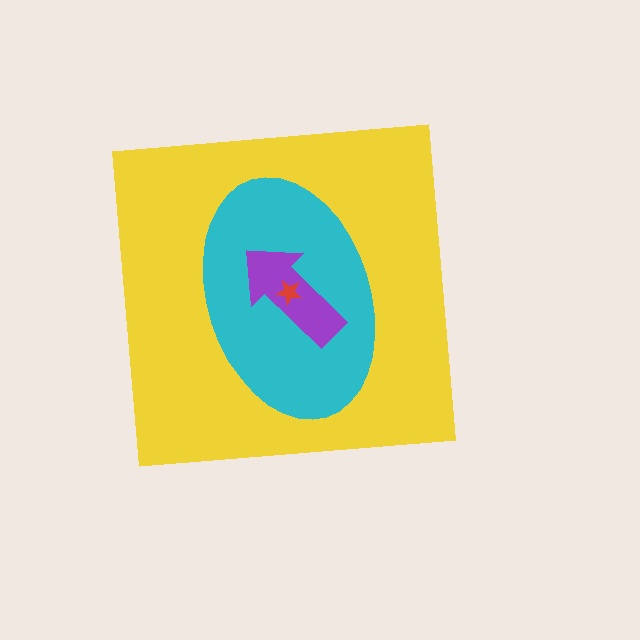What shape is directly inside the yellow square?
The cyan ellipse.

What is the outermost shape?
The yellow square.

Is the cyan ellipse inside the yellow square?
Yes.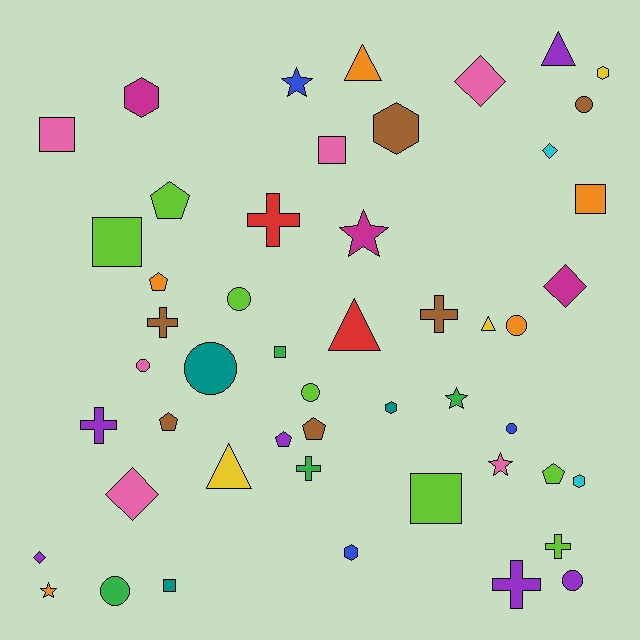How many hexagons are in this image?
There are 6 hexagons.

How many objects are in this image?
There are 50 objects.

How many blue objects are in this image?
There are 3 blue objects.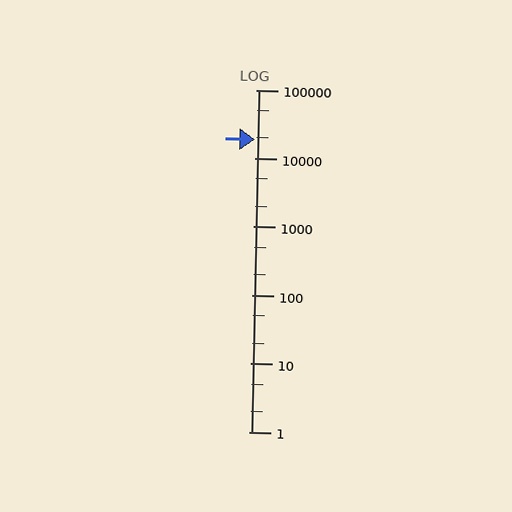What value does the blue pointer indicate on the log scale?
The pointer indicates approximately 19000.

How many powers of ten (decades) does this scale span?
The scale spans 5 decades, from 1 to 100000.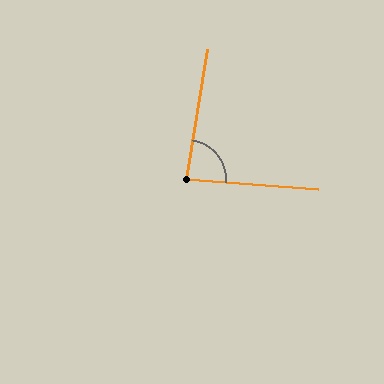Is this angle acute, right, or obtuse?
It is approximately a right angle.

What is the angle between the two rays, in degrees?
Approximately 85 degrees.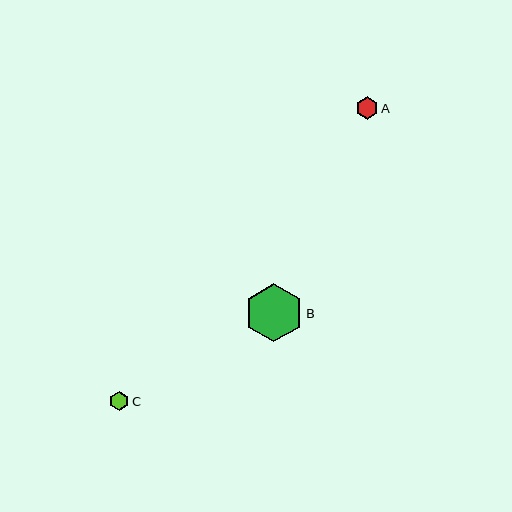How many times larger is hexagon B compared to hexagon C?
Hexagon B is approximately 3.1 times the size of hexagon C.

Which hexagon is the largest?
Hexagon B is the largest with a size of approximately 59 pixels.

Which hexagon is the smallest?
Hexagon C is the smallest with a size of approximately 19 pixels.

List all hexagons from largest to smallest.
From largest to smallest: B, A, C.